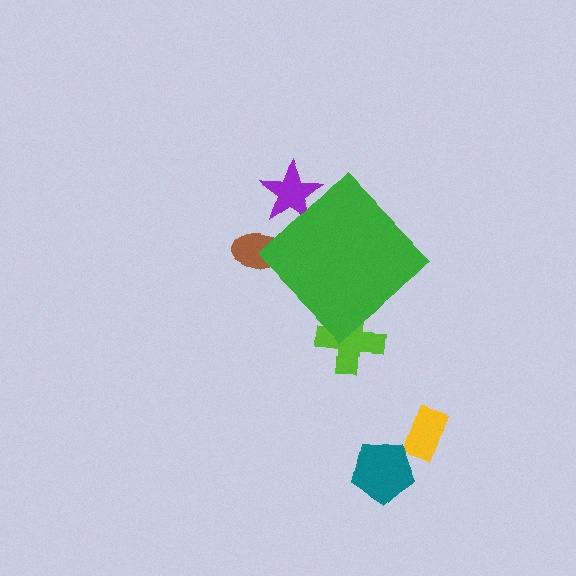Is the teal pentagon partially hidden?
No, the teal pentagon is fully visible.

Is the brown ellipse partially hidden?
Yes, the brown ellipse is partially hidden behind the green diamond.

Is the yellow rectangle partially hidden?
No, the yellow rectangle is fully visible.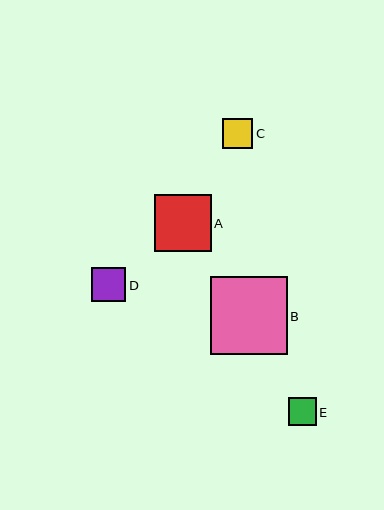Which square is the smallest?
Square E is the smallest with a size of approximately 28 pixels.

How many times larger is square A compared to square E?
Square A is approximately 2.1 times the size of square E.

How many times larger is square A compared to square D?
Square A is approximately 1.7 times the size of square D.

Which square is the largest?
Square B is the largest with a size of approximately 77 pixels.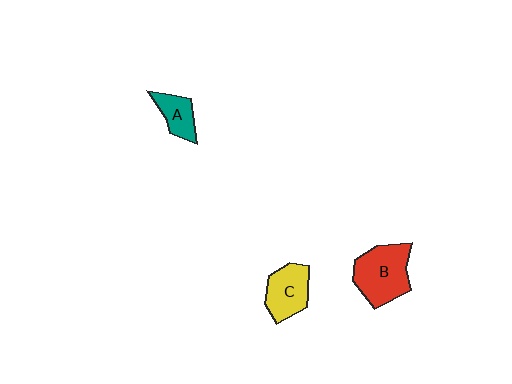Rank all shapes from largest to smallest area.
From largest to smallest: B (red), C (yellow), A (teal).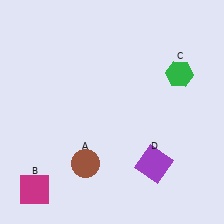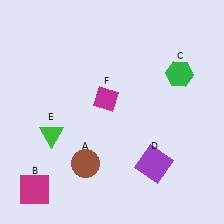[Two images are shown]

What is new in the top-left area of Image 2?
A magenta diamond (F) was added in the top-left area of Image 2.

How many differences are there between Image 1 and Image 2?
There are 2 differences between the two images.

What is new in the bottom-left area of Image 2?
A green triangle (E) was added in the bottom-left area of Image 2.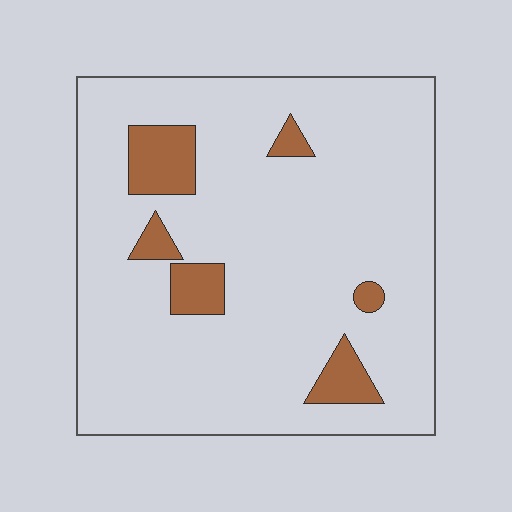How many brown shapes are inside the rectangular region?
6.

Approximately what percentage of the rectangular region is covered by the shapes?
Approximately 10%.